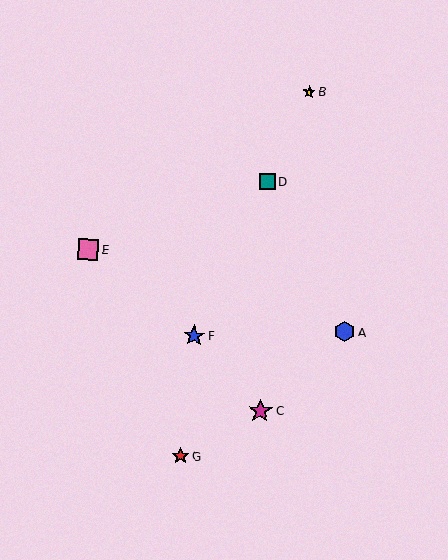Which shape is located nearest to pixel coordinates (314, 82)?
The yellow star (labeled B) at (309, 92) is nearest to that location.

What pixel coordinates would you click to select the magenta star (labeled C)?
Click at (260, 411) to select the magenta star C.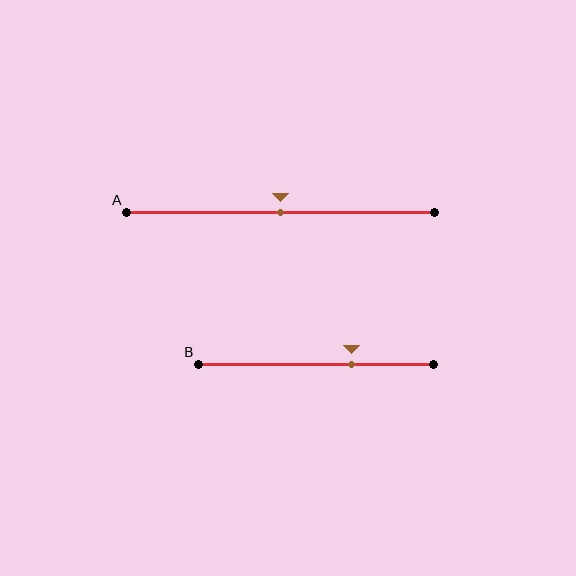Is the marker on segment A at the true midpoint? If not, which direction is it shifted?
Yes, the marker on segment A is at the true midpoint.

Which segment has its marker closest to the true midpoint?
Segment A has its marker closest to the true midpoint.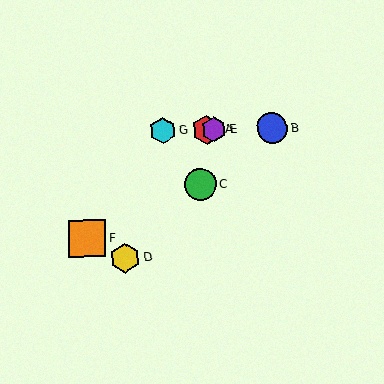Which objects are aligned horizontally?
Objects A, B, E, G are aligned horizontally.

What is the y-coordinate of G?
Object G is at y≈131.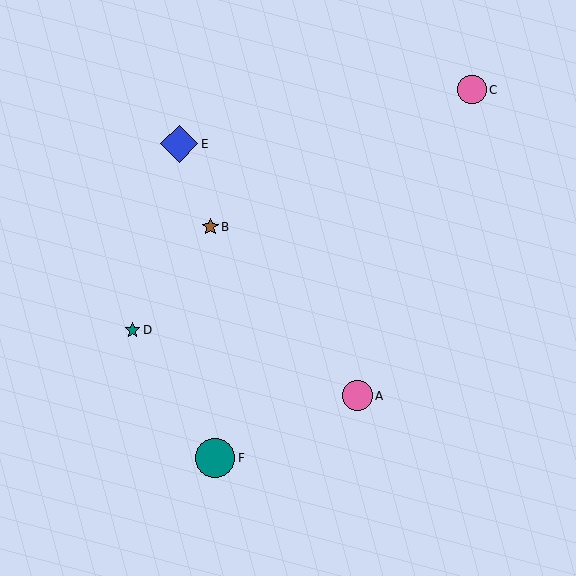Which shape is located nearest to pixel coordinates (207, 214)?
The brown star (labeled B) at (210, 227) is nearest to that location.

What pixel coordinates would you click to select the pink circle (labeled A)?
Click at (357, 396) to select the pink circle A.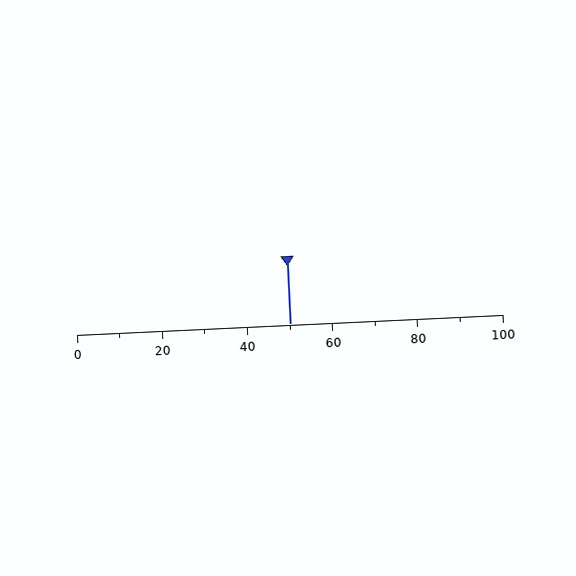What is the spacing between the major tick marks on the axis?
The major ticks are spaced 20 apart.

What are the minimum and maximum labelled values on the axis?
The axis runs from 0 to 100.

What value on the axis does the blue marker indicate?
The marker indicates approximately 50.